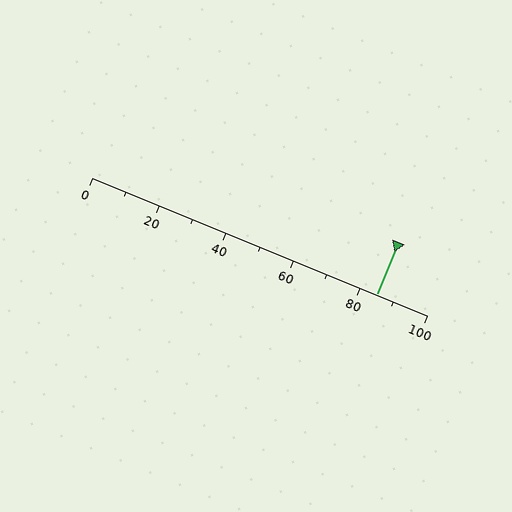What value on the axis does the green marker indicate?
The marker indicates approximately 85.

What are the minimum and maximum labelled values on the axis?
The axis runs from 0 to 100.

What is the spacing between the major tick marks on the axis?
The major ticks are spaced 20 apart.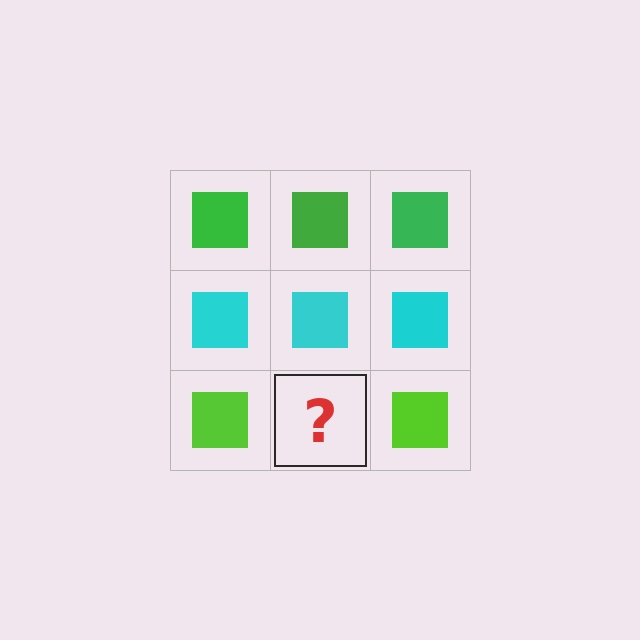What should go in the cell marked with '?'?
The missing cell should contain a lime square.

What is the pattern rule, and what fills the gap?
The rule is that each row has a consistent color. The gap should be filled with a lime square.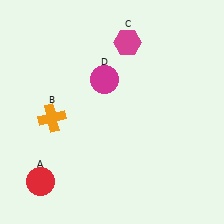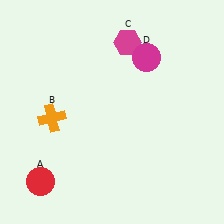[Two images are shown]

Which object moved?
The magenta circle (D) moved right.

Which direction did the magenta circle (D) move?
The magenta circle (D) moved right.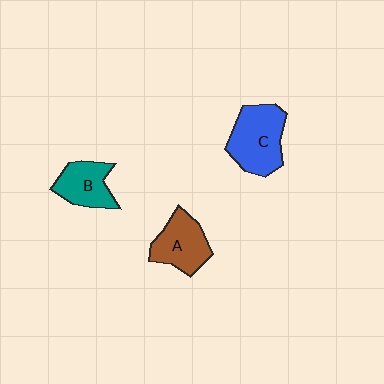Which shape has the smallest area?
Shape B (teal).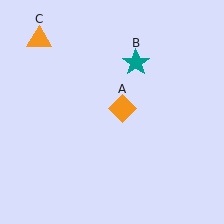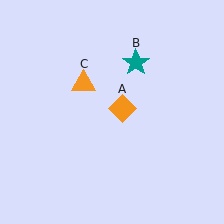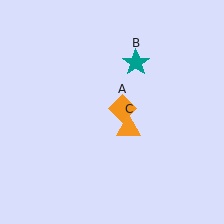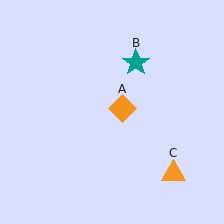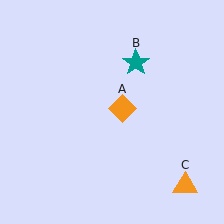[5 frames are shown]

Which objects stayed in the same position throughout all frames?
Orange diamond (object A) and teal star (object B) remained stationary.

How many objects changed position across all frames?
1 object changed position: orange triangle (object C).